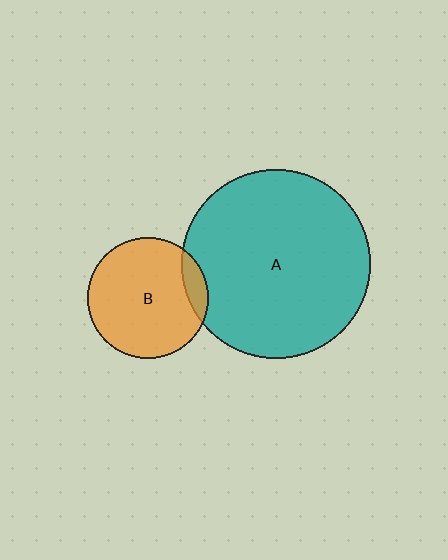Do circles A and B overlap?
Yes.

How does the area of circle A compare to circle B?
Approximately 2.4 times.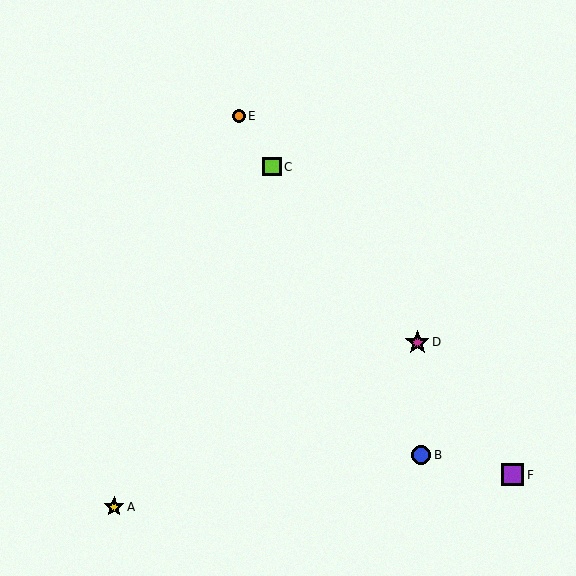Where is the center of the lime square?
The center of the lime square is at (272, 167).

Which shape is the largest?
The magenta star (labeled D) is the largest.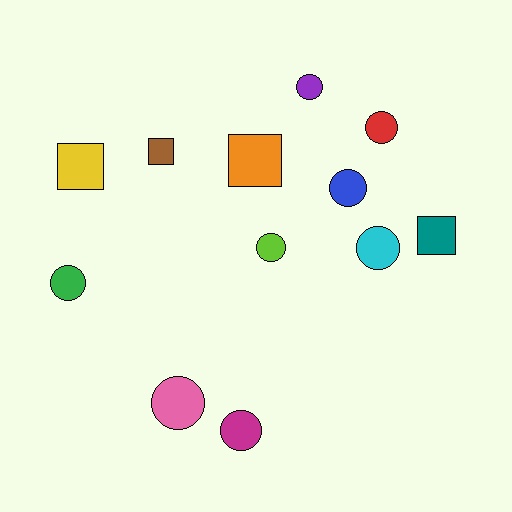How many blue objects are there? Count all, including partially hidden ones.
There is 1 blue object.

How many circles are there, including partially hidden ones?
There are 8 circles.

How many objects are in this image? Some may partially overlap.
There are 12 objects.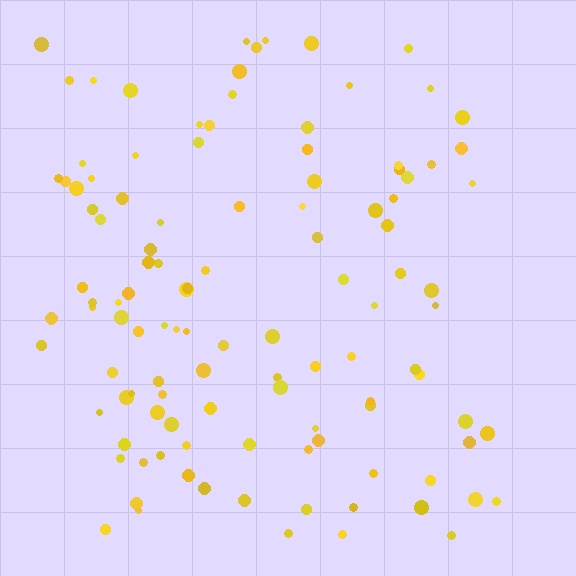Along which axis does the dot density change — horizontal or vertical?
Horizontal.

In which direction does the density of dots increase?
From right to left, with the left side densest.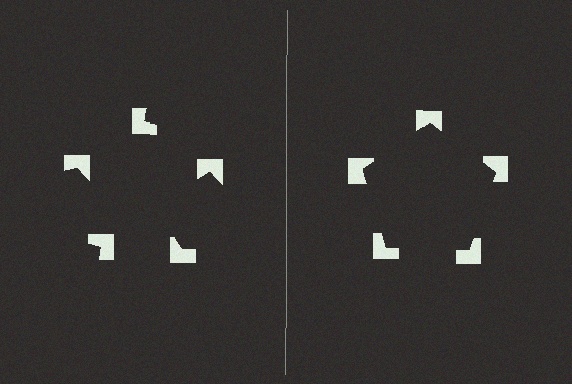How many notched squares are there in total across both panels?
10 — 5 on each side.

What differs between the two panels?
The notched squares are positioned identically on both sides; only the wedge orientations differ. On the right they align to a pentagon; on the left they are misaligned.